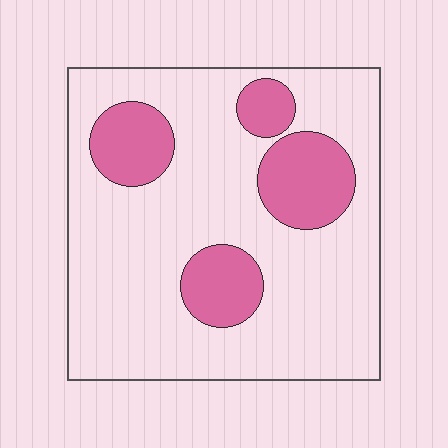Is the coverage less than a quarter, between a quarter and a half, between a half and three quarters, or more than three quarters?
Less than a quarter.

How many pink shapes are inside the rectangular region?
4.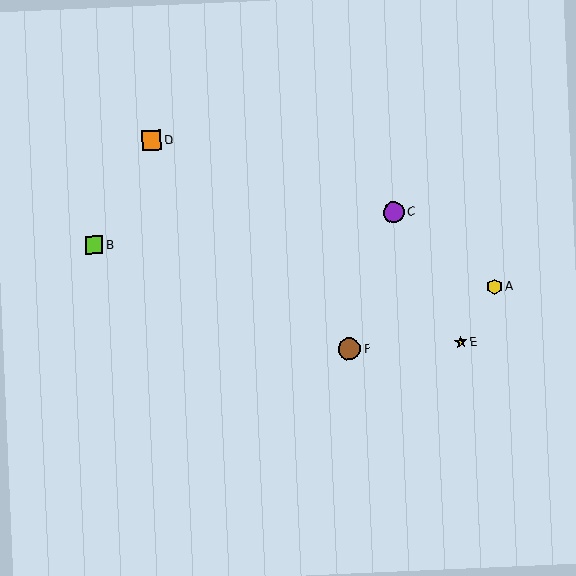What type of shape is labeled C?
Shape C is a purple circle.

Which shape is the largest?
The brown circle (labeled F) is the largest.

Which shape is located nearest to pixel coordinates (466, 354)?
The yellow star (labeled E) at (461, 342) is nearest to that location.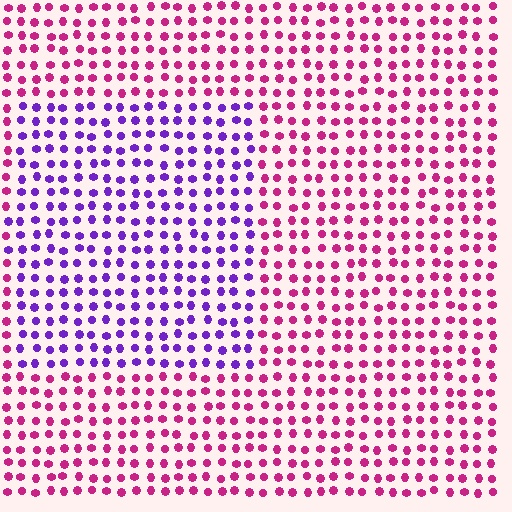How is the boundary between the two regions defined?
The boundary is defined purely by a slight shift in hue (about 55 degrees). Spacing, size, and orientation are identical on both sides.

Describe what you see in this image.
The image is filled with small magenta elements in a uniform arrangement. A rectangle-shaped region is visible where the elements are tinted to a slightly different hue, forming a subtle color boundary.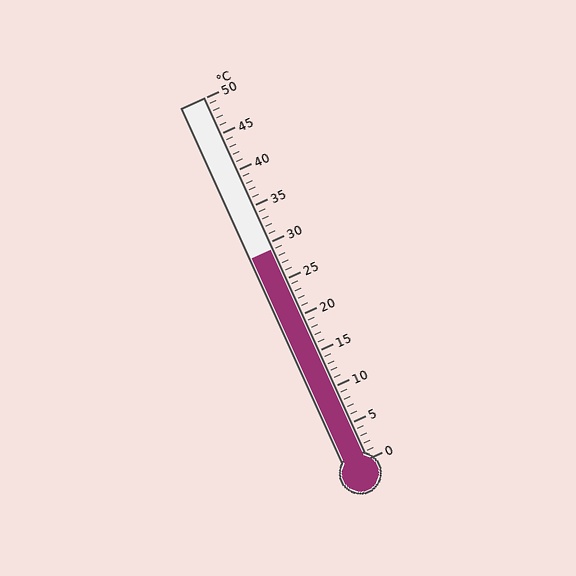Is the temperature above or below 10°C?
The temperature is above 10°C.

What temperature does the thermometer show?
The thermometer shows approximately 29°C.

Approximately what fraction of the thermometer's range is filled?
The thermometer is filled to approximately 60% of its range.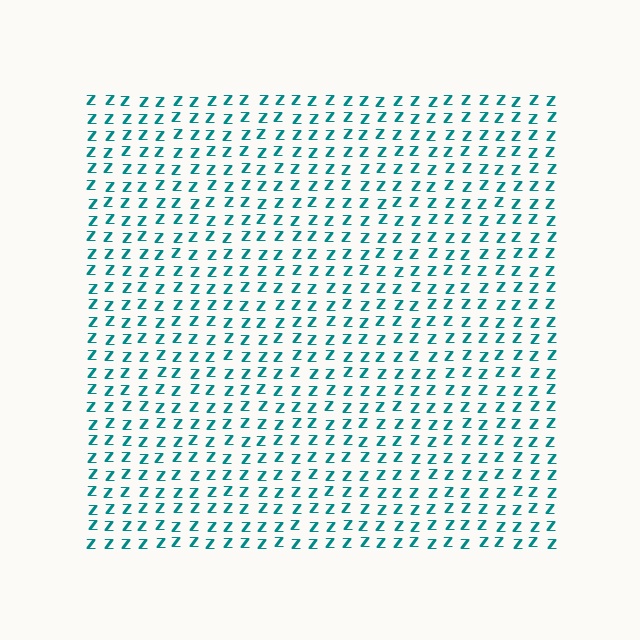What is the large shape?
The large shape is a square.